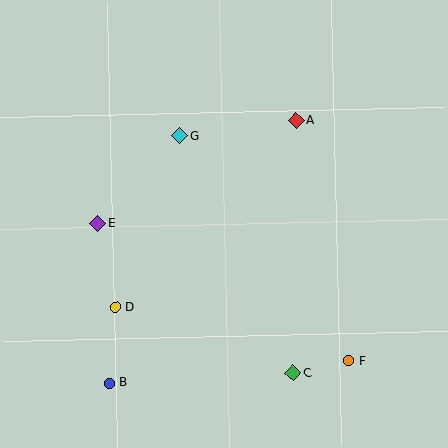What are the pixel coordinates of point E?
Point E is at (98, 223).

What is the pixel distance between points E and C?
The distance between E and C is 246 pixels.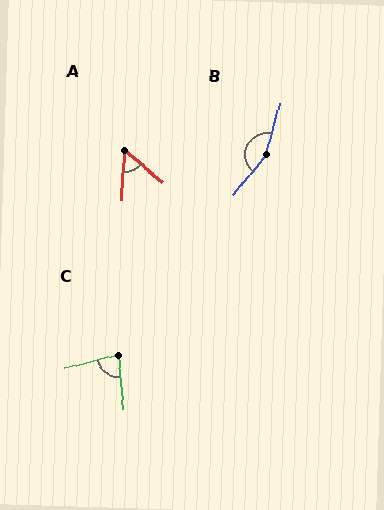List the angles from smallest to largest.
A (53°), C (81°), B (156°).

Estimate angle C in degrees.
Approximately 81 degrees.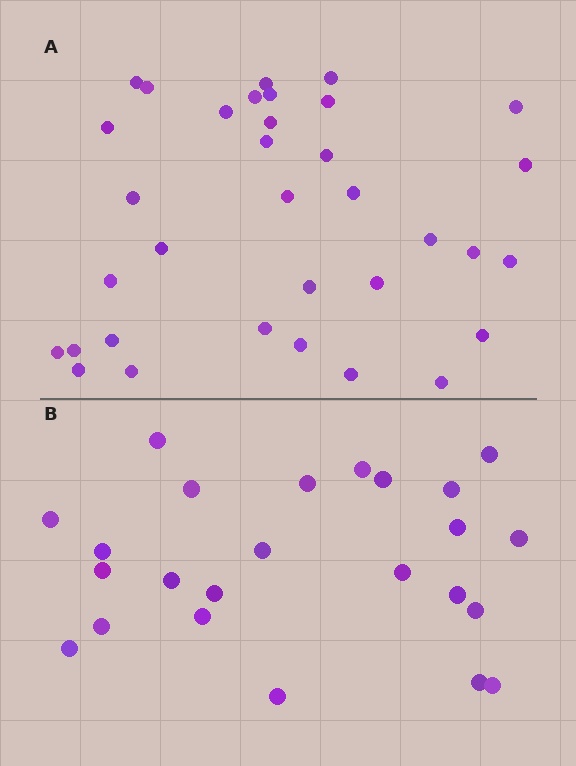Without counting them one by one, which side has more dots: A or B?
Region A (the top region) has more dots.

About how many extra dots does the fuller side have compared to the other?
Region A has roughly 10 or so more dots than region B.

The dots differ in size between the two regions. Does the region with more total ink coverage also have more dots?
No. Region B has more total ink coverage because its dots are larger, but region A actually contains more individual dots. Total area can be misleading — the number of items is what matters here.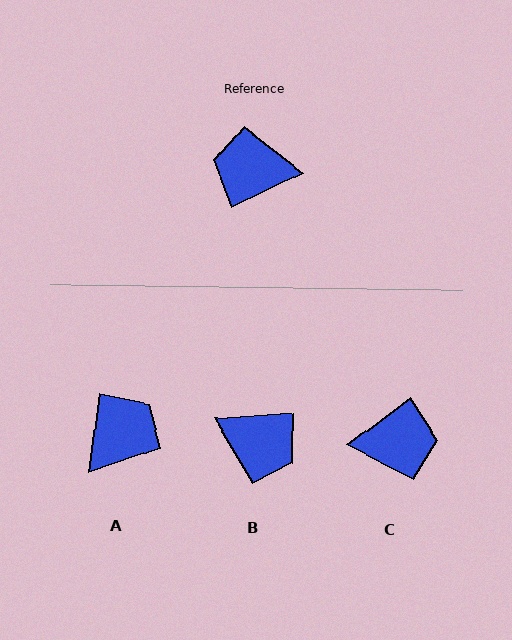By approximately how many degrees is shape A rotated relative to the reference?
Approximately 123 degrees clockwise.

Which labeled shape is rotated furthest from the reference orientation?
C, about 170 degrees away.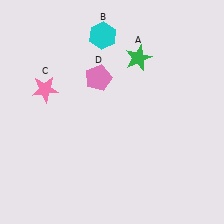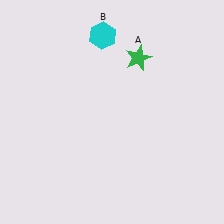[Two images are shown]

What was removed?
The pink star (C), the pink pentagon (D) were removed in Image 2.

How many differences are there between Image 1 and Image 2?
There are 2 differences between the two images.